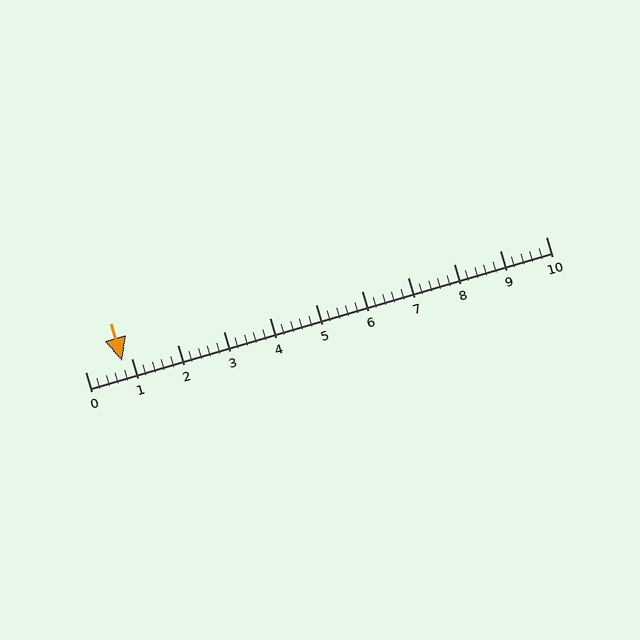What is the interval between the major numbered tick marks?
The major tick marks are spaced 1 units apart.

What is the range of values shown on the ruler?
The ruler shows values from 0 to 10.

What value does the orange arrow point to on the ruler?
The orange arrow points to approximately 0.8.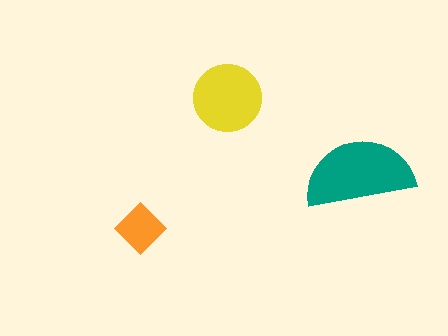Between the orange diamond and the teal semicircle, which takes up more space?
The teal semicircle.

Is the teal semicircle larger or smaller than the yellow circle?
Larger.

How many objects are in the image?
There are 3 objects in the image.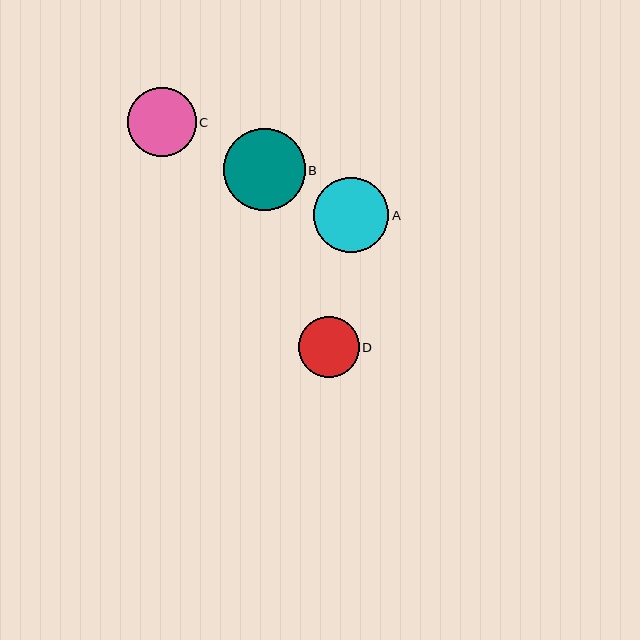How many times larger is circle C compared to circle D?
Circle C is approximately 1.1 times the size of circle D.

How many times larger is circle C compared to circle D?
Circle C is approximately 1.1 times the size of circle D.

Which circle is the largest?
Circle B is the largest with a size of approximately 82 pixels.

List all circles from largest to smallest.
From largest to smallest: B, A, C, D.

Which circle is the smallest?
Circle D is the smallest with a size of approximately 61 pixels.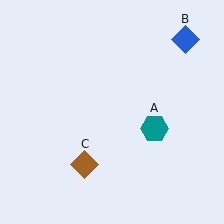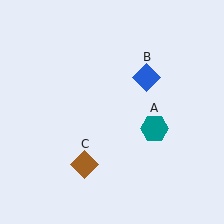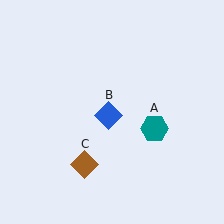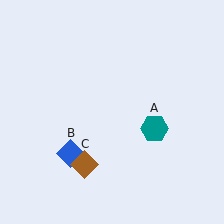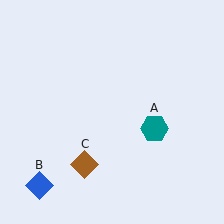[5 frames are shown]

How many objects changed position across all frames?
1 object changed position: blue diamond (object B).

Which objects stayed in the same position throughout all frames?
Teal hexagon (object A) and brown diamond (object C) remained stationary.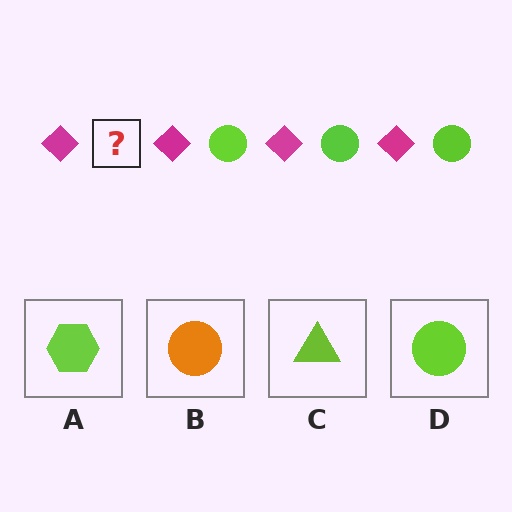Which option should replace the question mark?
Option D.